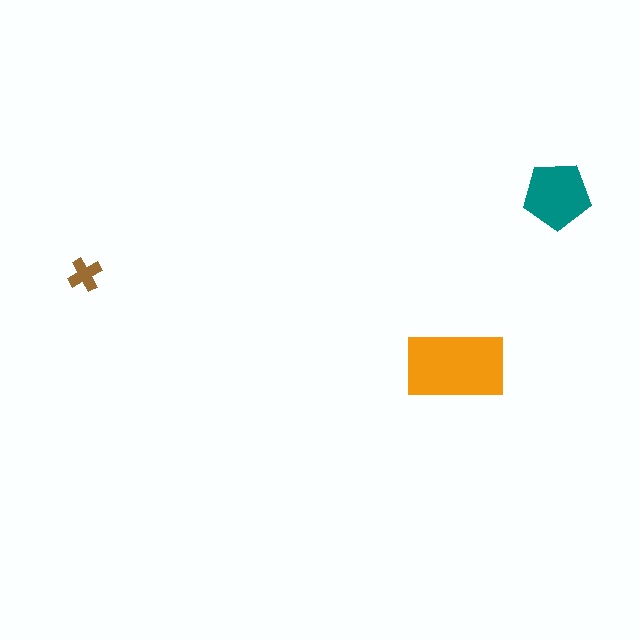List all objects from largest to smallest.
The orange rectangle, the teal pentagon, the brown cross.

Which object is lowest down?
The orange rectangle is bottommost.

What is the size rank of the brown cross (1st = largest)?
3rd.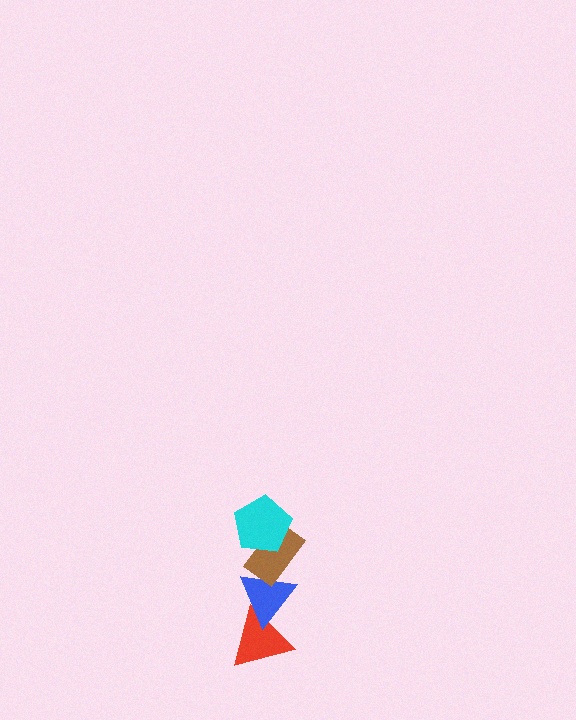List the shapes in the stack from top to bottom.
From top to bottom: the cyan pentagon, the brown rectangle, the blue triangle, the red triangle.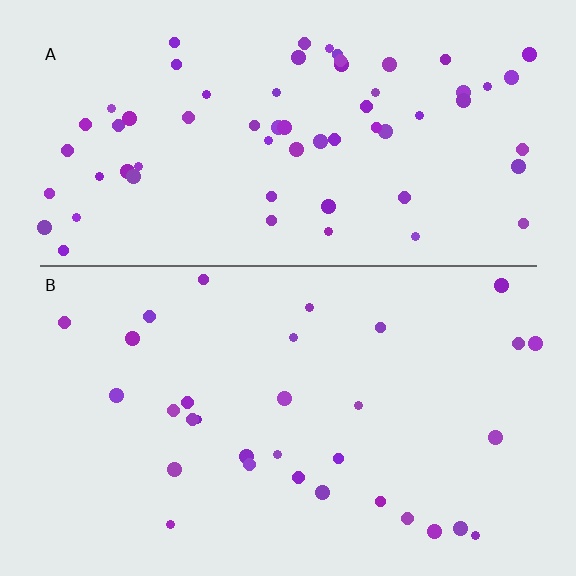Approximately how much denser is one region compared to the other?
Approximately 2.1× — region A over region B.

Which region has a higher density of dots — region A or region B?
A (the top).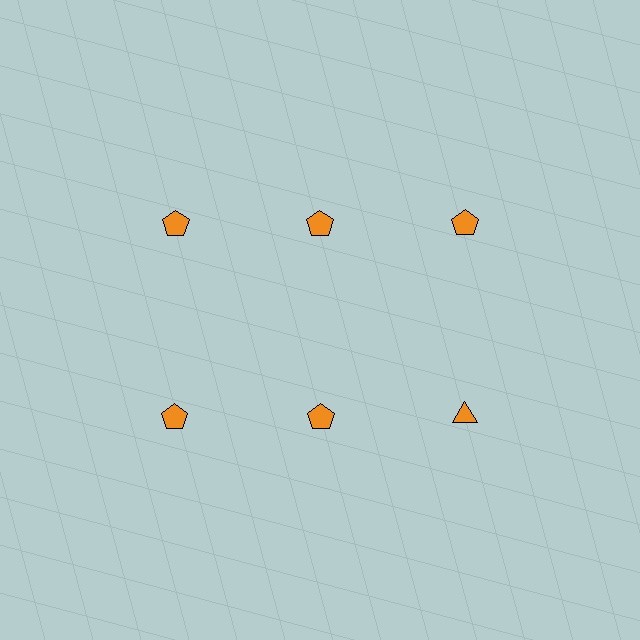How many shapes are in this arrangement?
There are 6 shapes arranged in a grid pattern.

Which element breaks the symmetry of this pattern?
The orange triangle in the second row, center column breaks the symmetry. All other shapes are orange pentagons.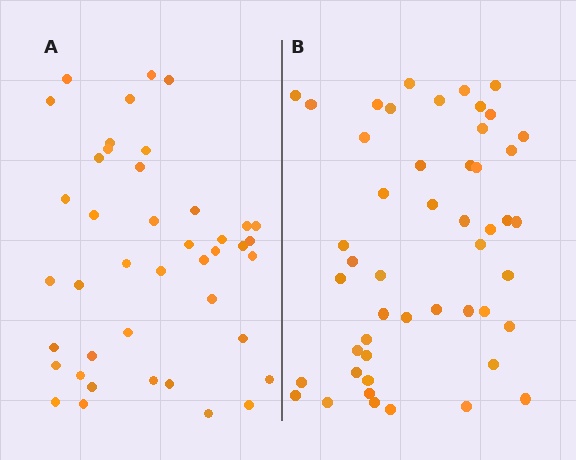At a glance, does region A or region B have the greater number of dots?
Region B (the right region) has more dots.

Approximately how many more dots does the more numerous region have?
Region B has roughly 8 or so more dots than region A.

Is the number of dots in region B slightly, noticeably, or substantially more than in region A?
Region B has only slightly more — the two regions are fairly close. The ratio is roughly 1.2 to 1.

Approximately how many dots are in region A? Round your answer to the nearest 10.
About 40 dots. (The exact count is 42, which rounds to 40.)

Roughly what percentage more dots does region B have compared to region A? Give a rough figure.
About 15% more.